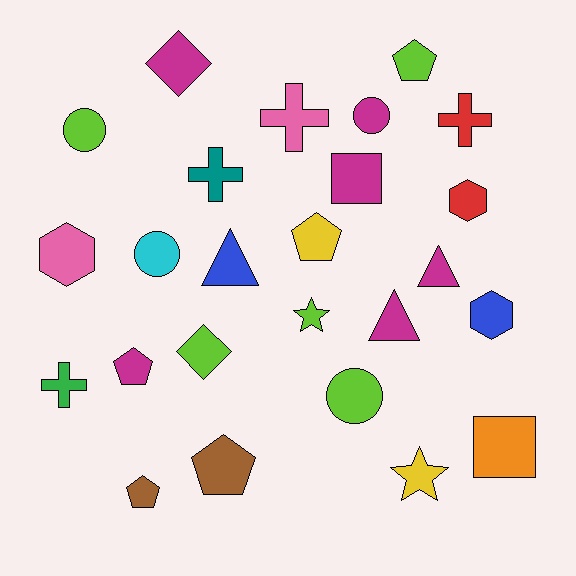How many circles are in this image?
There are 4 circles.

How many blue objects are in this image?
There are 2 blue objects.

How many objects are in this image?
There are 25 objects.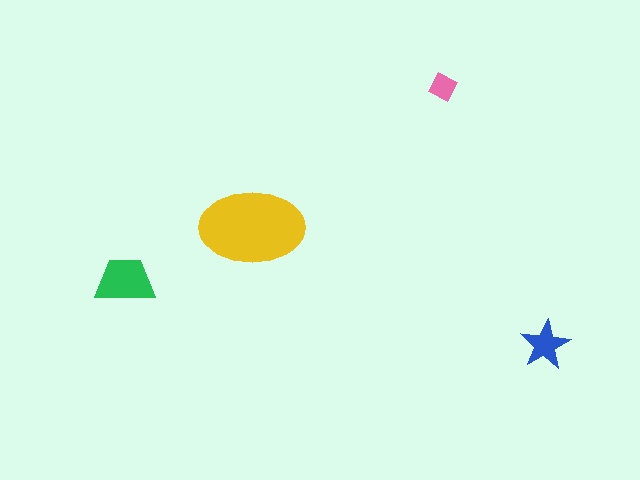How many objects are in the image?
There are 4 objects in the image.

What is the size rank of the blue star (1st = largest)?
3rd.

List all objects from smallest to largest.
The pink diamond, the blue star, the green trapezoid, the yellow ellipse.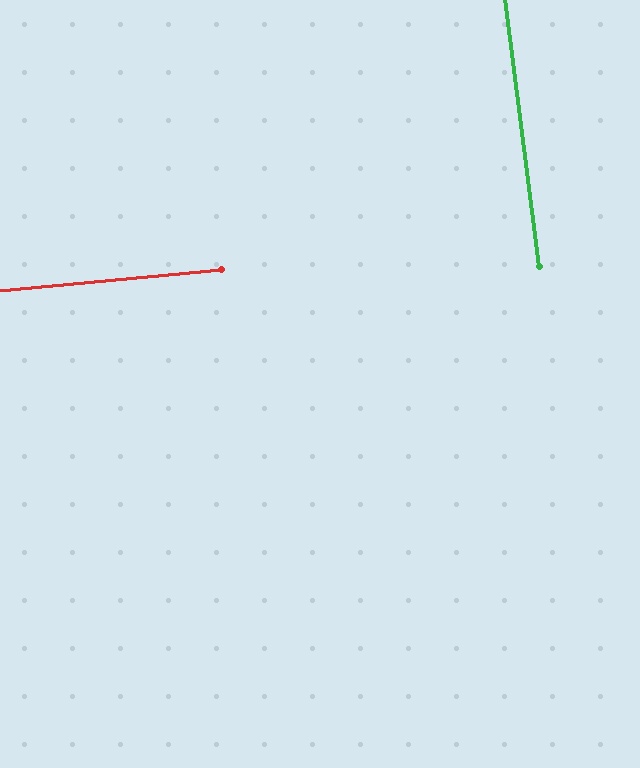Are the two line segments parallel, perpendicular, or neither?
Perpendicular — they meet at approximately 88°.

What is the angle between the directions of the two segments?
Approximately 88 degrees.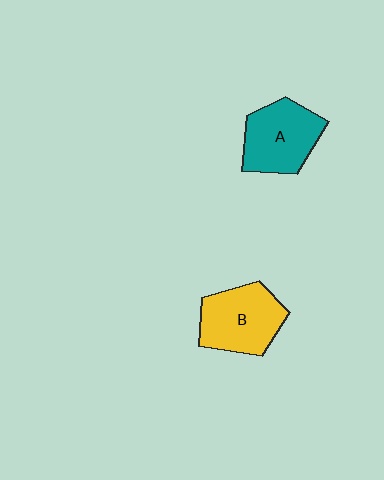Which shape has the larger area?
Shape B (yellow).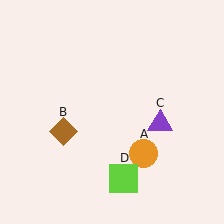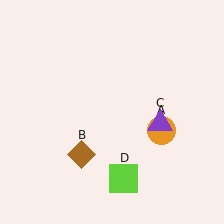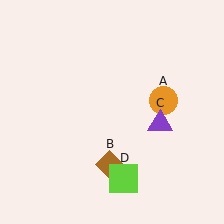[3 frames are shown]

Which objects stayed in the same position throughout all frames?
Purple triangle (object C) and lime square (object D) remained stationary.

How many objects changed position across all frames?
2 objects changed position: orange circle (object A), brown diamond (object B).